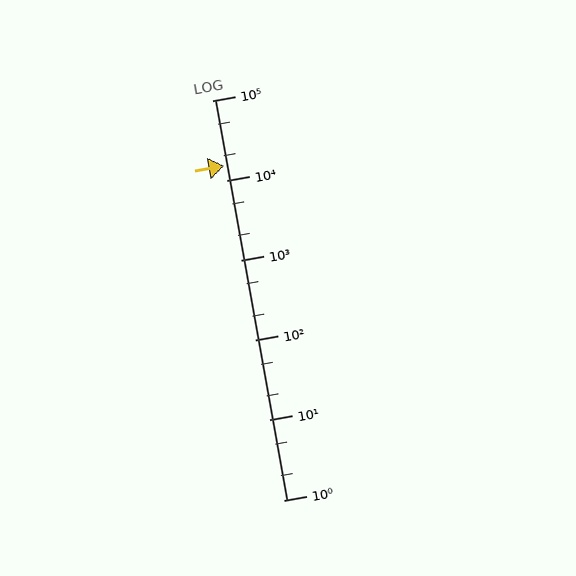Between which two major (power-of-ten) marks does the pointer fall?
The pointer is between 10000 and 100000.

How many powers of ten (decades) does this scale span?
The scale spans 5 decades, from 1 to 100000.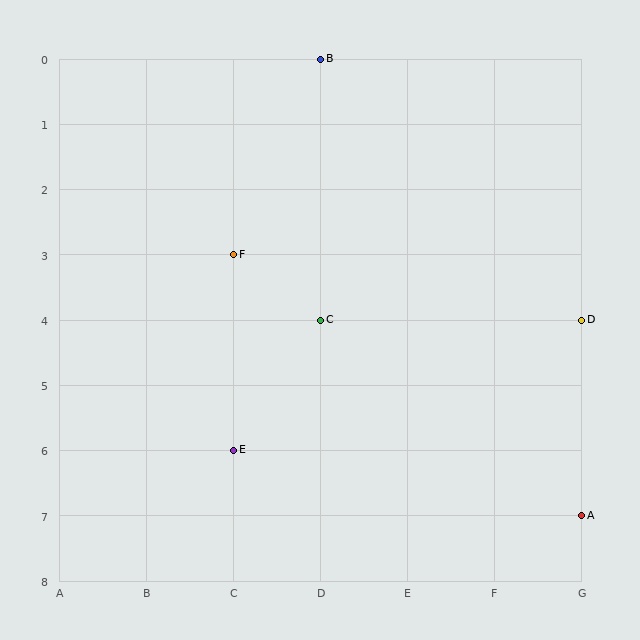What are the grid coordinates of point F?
Point F is at grid coordinates (C, 3).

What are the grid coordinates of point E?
Point E is at grid coordinates (C, 6).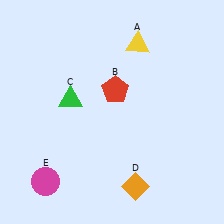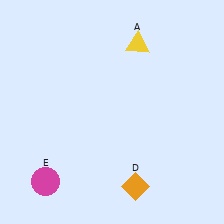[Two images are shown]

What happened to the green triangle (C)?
The green triangle (C) was removed in Image 2. It was in the top-left area of Image 1.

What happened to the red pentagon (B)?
The red pentagon (B) was removed in Image 2. It was in the top-right area of Image 1.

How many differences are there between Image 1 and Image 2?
There are 2 differences between the two images.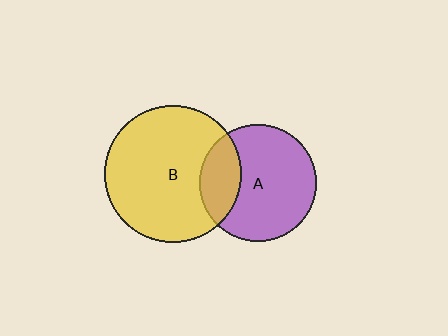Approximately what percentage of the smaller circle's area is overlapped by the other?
Approximately 25%.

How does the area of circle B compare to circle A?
Approximately 1.4 times.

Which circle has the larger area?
Circle B (yellow).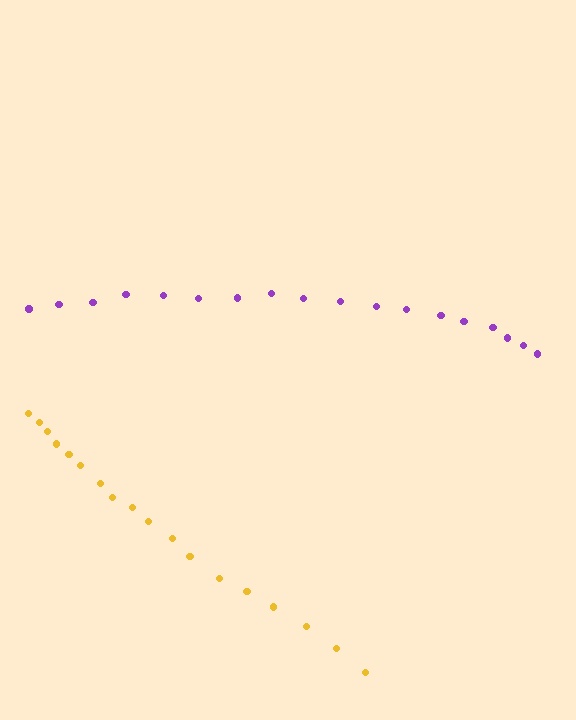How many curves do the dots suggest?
There are 2 distinct paths.